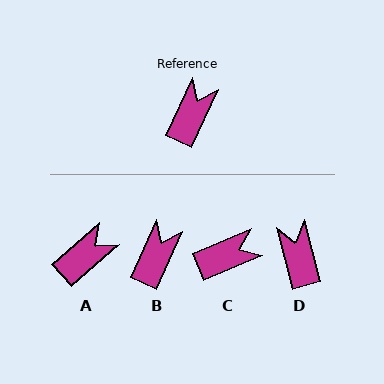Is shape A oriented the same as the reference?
No, it is off by about 24 degrees.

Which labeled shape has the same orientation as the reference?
B.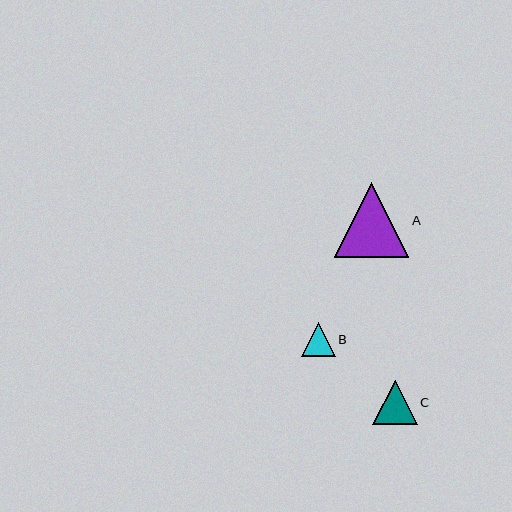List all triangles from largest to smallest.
From largest to smallest: A, C, B.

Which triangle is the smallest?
Triangle B is the smallest with a size of approximately 34 pixels.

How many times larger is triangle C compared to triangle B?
Triangle C is approximately 1.3 times the size of triangle B.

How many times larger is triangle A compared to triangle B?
Triangle A is approximately 2.2 times the size of triangle B.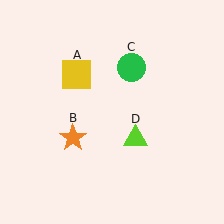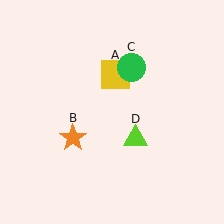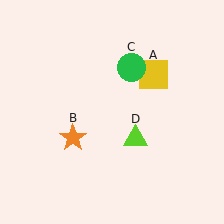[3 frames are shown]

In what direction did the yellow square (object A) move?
The yellow square (object A) moved right.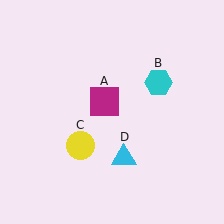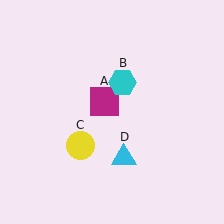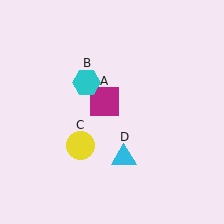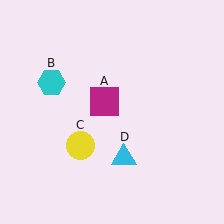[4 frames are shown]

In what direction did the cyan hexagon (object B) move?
The cyan hexagon (object B) moved left.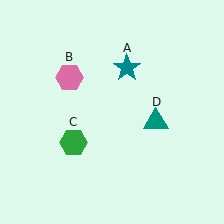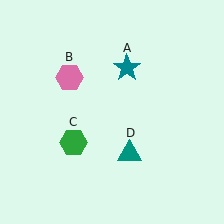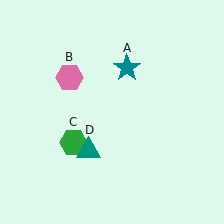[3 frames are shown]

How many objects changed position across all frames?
1 object changed position: teal triangle (object D).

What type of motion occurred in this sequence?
The teal triangle (object D) rotated clockwise around the center of the scene.